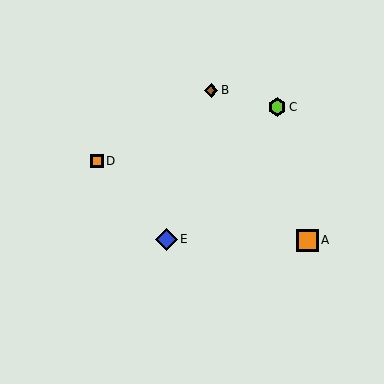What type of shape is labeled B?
Shape B is a brown diamond.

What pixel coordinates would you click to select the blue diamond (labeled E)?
Click at (166, 239) to select the blue diamond E.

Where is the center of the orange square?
The center of the orange square is at (97, 161).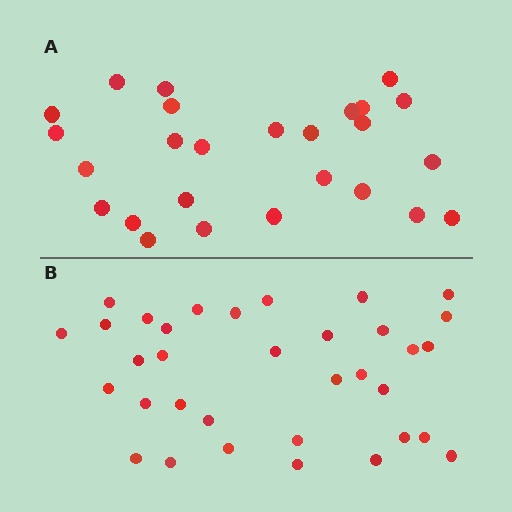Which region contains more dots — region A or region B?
Region B (the bottom region) has more dots.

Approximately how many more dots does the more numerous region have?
Region B has roughly 8 or so more dots than region A.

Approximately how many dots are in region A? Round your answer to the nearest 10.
About 30 dots. (The exact count is 26, which rounds to 30.)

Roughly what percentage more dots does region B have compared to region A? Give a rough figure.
About 30% more.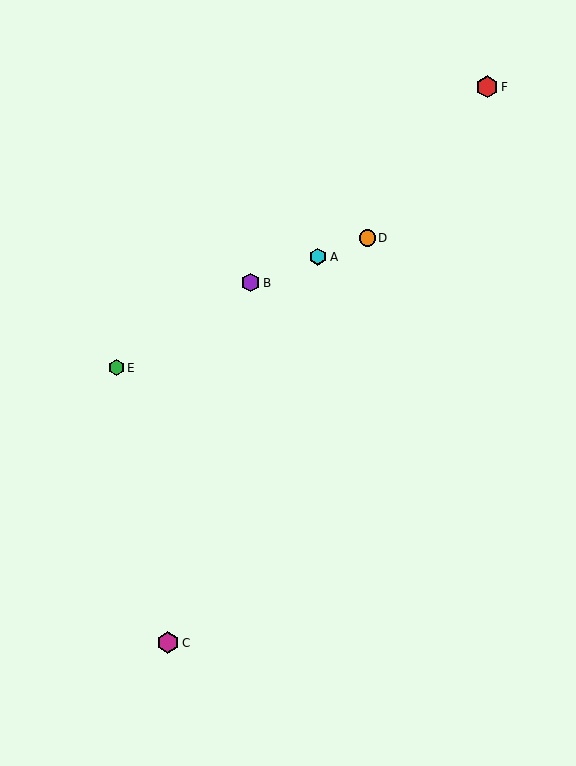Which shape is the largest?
The red hexagon (labeled F) is the largest.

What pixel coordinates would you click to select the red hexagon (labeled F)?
Click at (487, 87) to select the red hexagon F.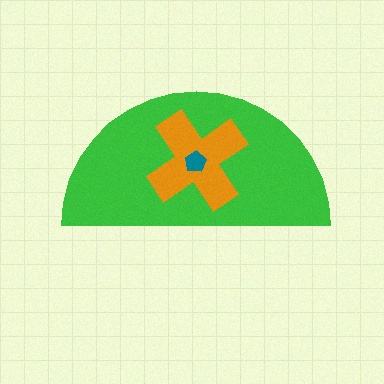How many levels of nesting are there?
3.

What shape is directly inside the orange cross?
The teal pentagon.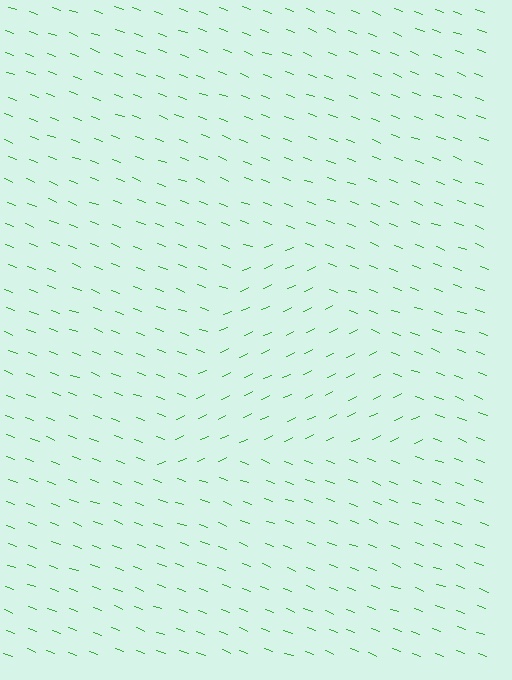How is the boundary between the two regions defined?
The boundary is defined purely by a change in line orientation (approximately 45 degrees difference). All lines are the same color and thickness.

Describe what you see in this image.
The image is filled with small green line segments. A triangle region in the image has lines oriented differently from the surrounding lines, creating a visible texture boundary.